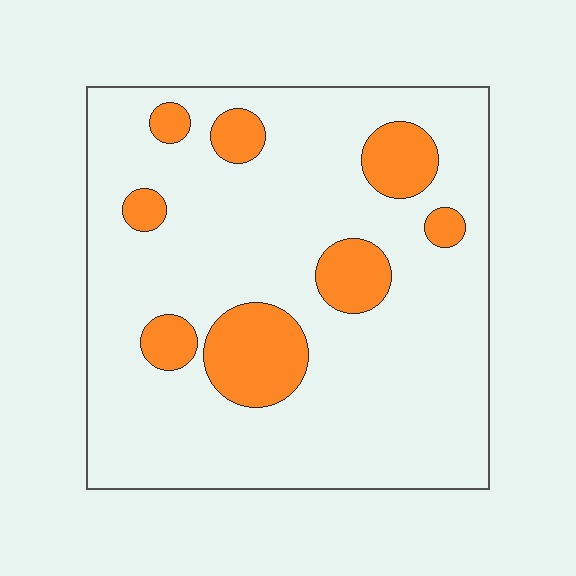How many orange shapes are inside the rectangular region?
8.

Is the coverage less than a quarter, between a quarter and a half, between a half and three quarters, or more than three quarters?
Less than a quarter.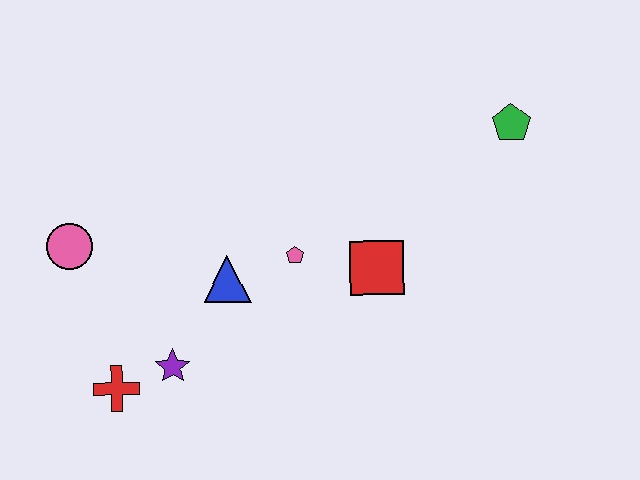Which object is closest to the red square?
The pink pentagon is closest to the red square.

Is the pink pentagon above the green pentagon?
No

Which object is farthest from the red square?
The pink circle is farthest from the red square.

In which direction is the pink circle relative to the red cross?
The pink circle is above the red cross.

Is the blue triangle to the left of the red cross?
No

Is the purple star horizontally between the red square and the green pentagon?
No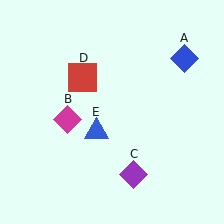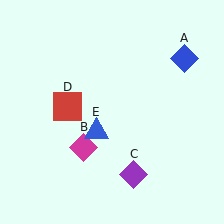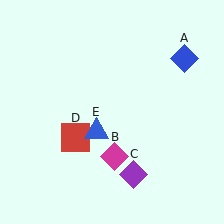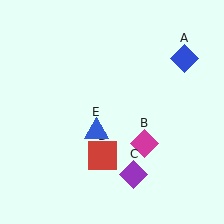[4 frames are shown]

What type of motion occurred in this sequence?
The magenta diamond (object B), red square (object D) rotated counterclockwise around the center of the scene.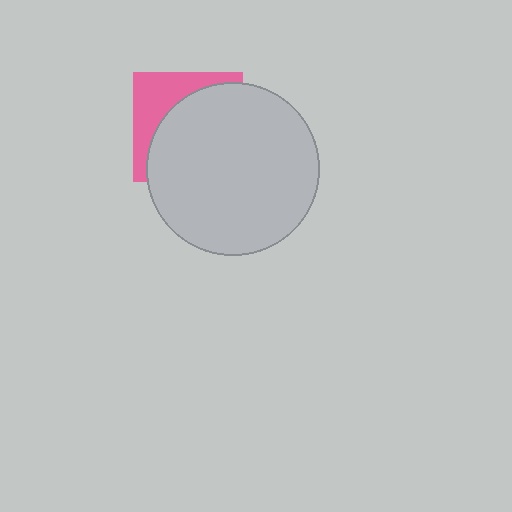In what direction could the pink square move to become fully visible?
The pink square could move toward the upper-left. That would shift it out from behind the light gray circle entirely.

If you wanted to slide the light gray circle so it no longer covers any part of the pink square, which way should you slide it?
Slide it toward the lower-right — that is the most direct way to separate the two shapes.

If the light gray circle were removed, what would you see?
You would see the complete pink square.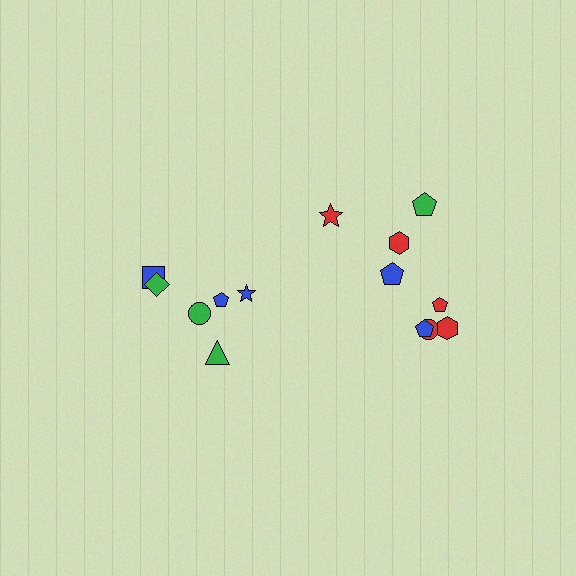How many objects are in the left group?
There are 6 objects.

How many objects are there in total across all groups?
There are 14 objects.